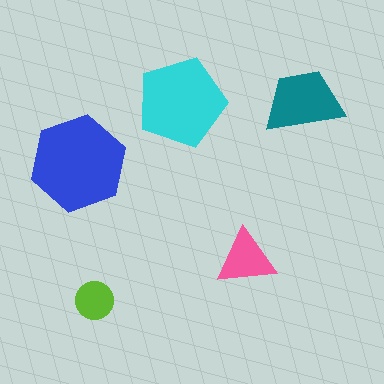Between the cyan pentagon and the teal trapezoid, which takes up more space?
The cyan pentagon.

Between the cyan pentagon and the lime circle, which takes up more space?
The cyan pentagon.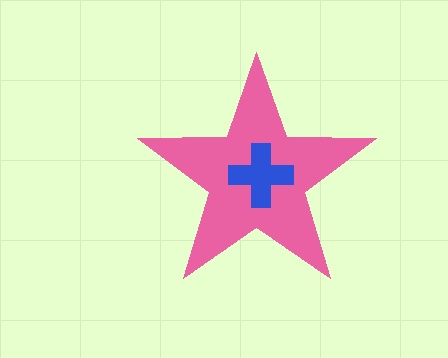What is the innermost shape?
The blue cross.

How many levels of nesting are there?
2.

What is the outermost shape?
The pink star.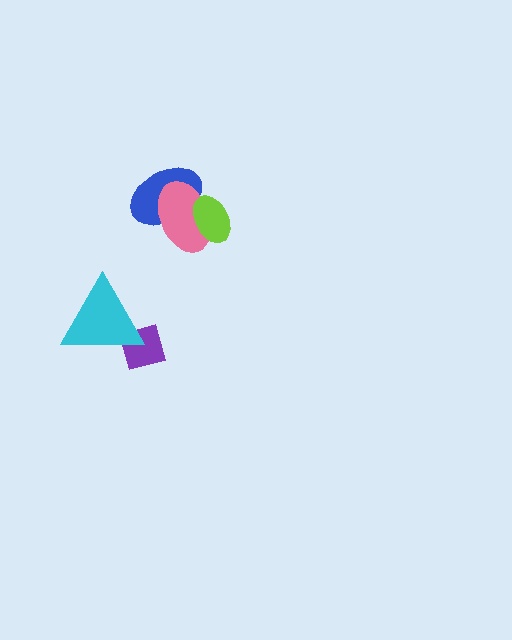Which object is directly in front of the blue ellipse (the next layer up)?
The pink ellipse is directly in front of the blue ellipse.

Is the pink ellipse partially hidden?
Yes, it is partially covered by another shape.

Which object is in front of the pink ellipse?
The lime ellipse is in front of the pink ellipse.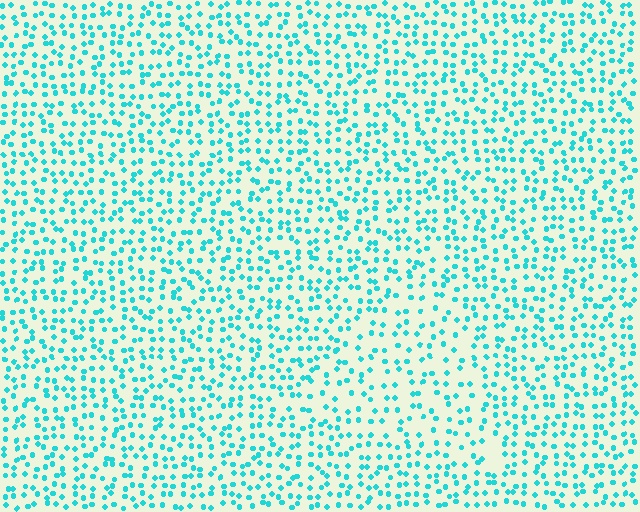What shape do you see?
I see a triangle.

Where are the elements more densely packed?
The elements are more densely packed outside the triangle boundary.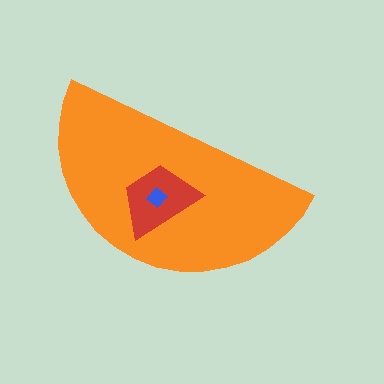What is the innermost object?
The blue diamond.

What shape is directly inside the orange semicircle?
The red trapezoid.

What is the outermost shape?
The orange semicircle.